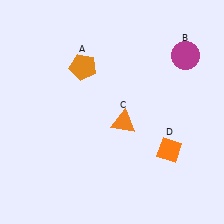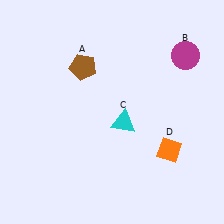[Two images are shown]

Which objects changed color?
A changed from orange to brown. C changed from orange to cyan.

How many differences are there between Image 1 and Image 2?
There are 2 differences between the two images.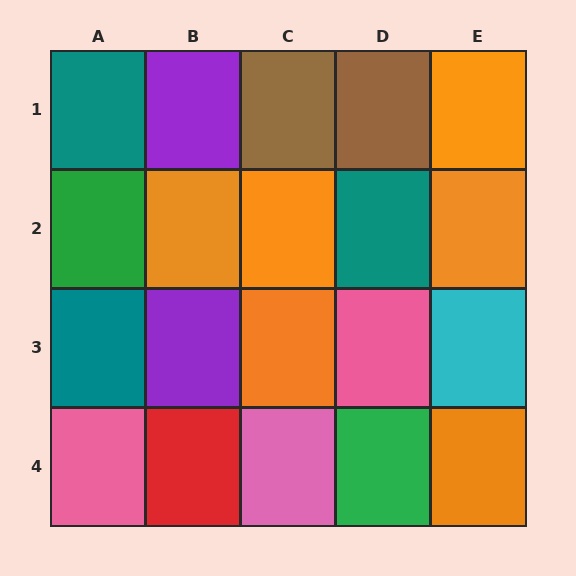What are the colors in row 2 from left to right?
Green, orange, orange, teal, orange.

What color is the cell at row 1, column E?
Orange.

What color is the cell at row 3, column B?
Purple.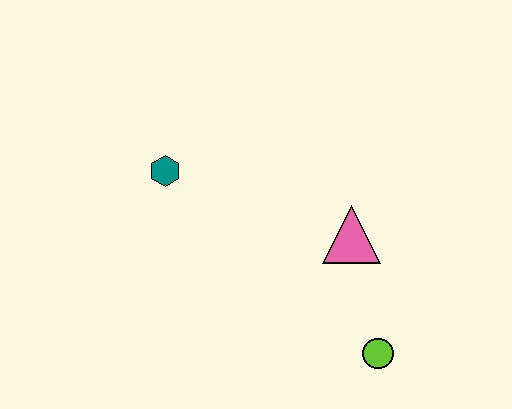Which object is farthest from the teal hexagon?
The lime circle is farthest from the teal hexagon.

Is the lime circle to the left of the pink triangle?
No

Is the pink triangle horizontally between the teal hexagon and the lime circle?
Yes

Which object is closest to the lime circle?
The pink triangle is closest to the lime circle.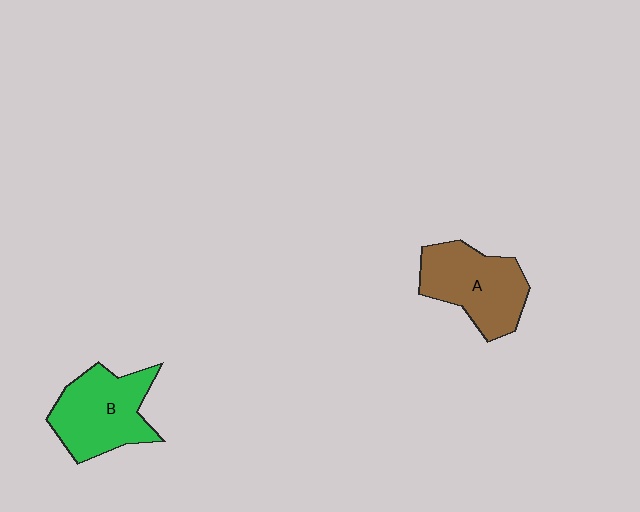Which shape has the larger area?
Shape B (green).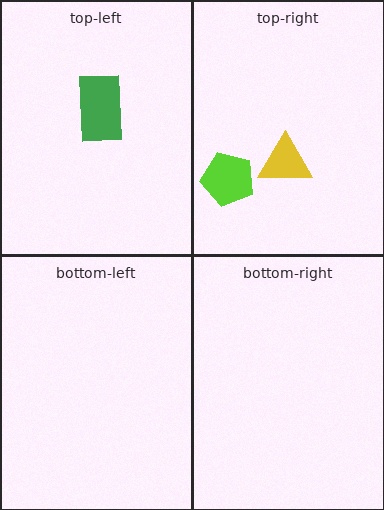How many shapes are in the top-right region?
2.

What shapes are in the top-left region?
The green rectangle.